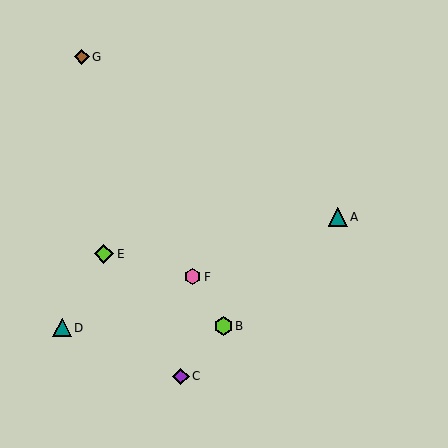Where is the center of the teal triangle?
The center of the teal triangle is at (338, 217).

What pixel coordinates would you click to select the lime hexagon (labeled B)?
Click at (223, 326) to select the lime hexagon B.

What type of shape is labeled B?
Shape B is a lime hexagon.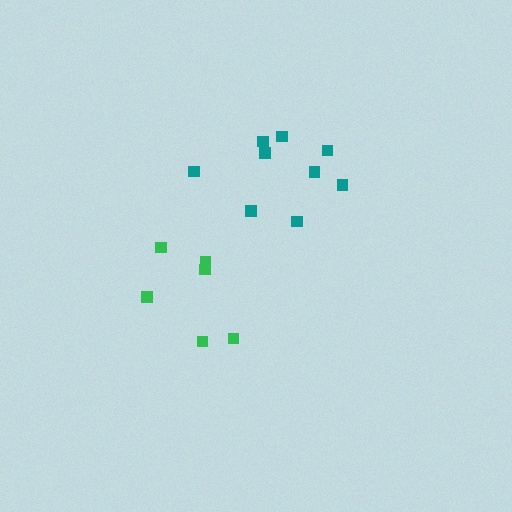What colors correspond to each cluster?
The clusters are colored: green, teal.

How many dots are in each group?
Group 1: 6 dots, Group 2: 9 dots (15 total).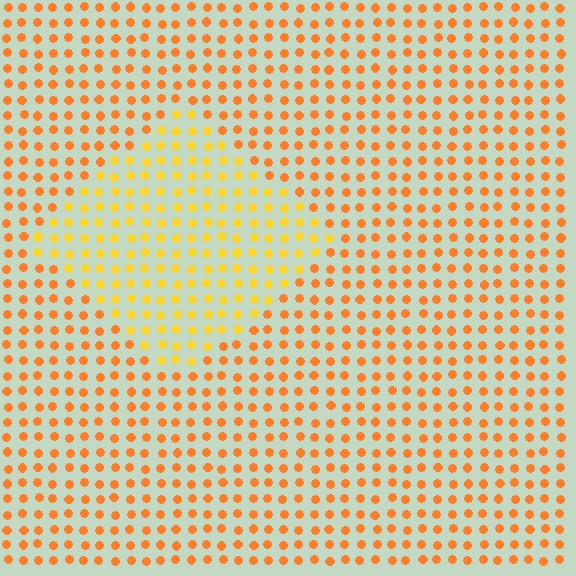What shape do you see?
I see a diamond.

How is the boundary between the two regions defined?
The boundary is defined purely by a slight shift in hue (about 25 degrees). Spacing, size, and orientation are identical on both sides.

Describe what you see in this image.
The image is filled with small orange elements in a uniform arrangement. A diamond-shaped region is visible where the elements are tinted to a slightly different hue, forming a subtle color boundary.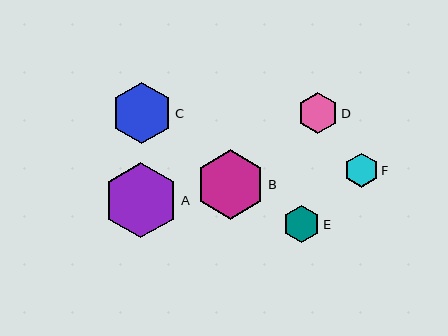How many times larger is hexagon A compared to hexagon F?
Hexagon A is approximately 2.2 times the size of hexagon F.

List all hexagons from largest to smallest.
From largest to smallest: A, B, C, D, E, F.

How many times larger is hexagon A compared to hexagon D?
Hexagon A is approximately 1.9 times the size of hexagon D.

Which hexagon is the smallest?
Hexagon F is the smallest with a size of approximately 34 pixels.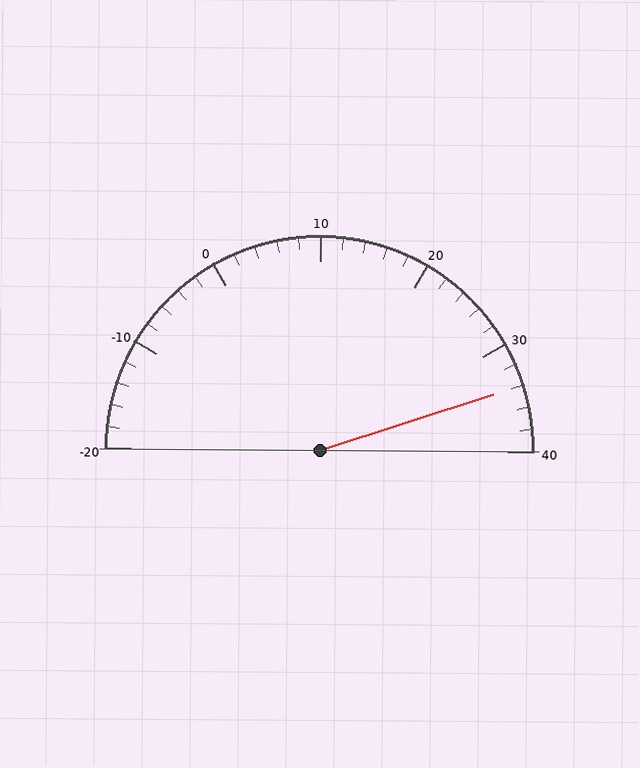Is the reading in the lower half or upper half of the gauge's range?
The reading is in the upper half of the range (-20 to 40).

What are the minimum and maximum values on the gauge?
The gauge ranges from -20 to 40.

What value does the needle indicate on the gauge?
The needle indicates approximately 34.